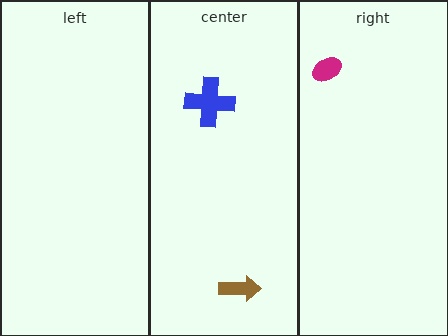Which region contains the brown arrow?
The center region.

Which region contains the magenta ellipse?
The right region.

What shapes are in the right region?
The magenta ellipse.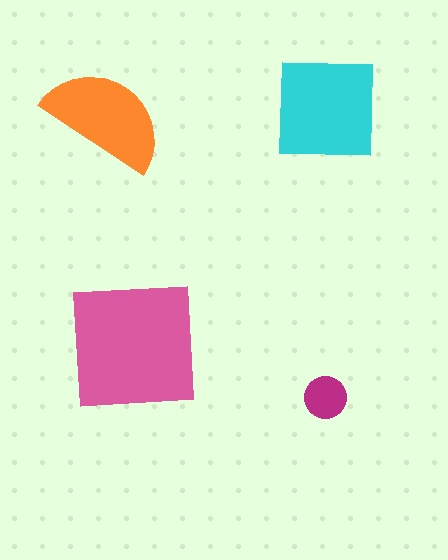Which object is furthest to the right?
The cyan square is rightmost.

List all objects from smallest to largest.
The magenta circle, the orange semicircle, the cyan square, the pink square.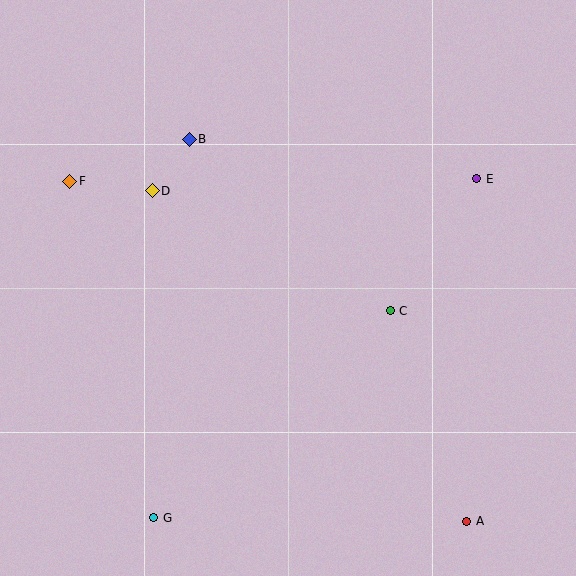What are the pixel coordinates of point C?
Point C is at (390, 311).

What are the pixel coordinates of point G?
Point G is at (154, 518).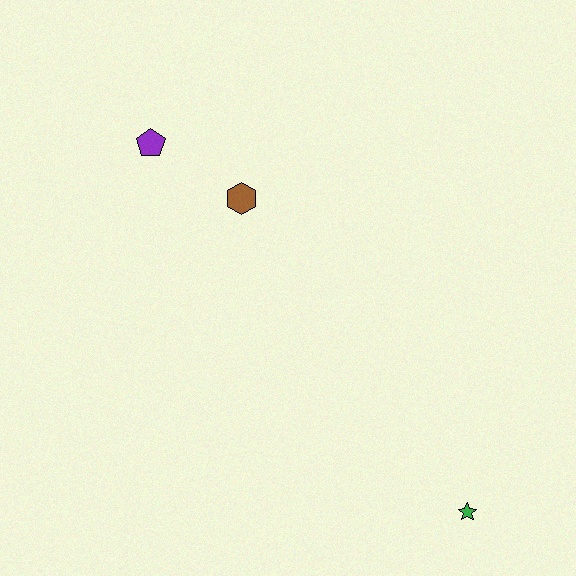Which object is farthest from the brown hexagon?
The green star is farthest from the brown hexagon.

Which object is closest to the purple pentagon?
The brown hexagon is closest to the purple pentagon.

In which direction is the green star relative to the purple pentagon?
The green star is below the purple pentagon.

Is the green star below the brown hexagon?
Yes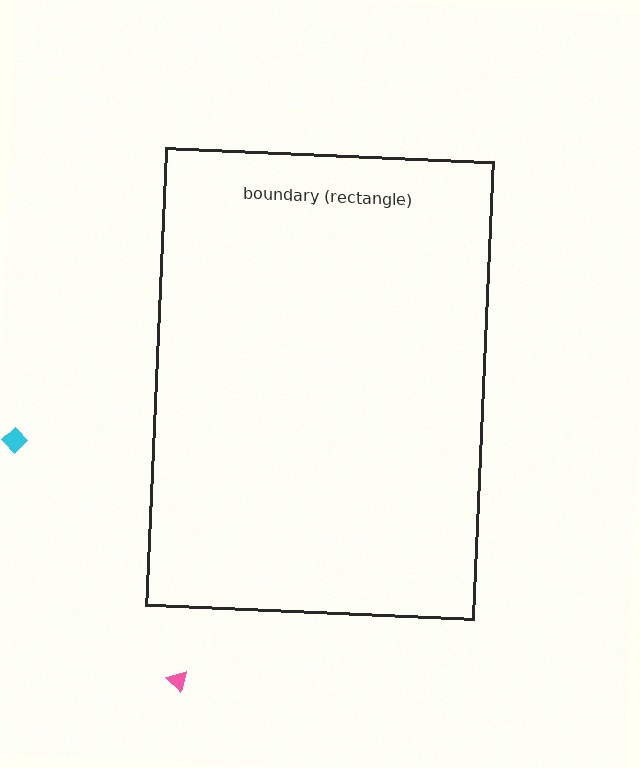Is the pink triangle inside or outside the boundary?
Outside.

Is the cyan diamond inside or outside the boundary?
Outside.